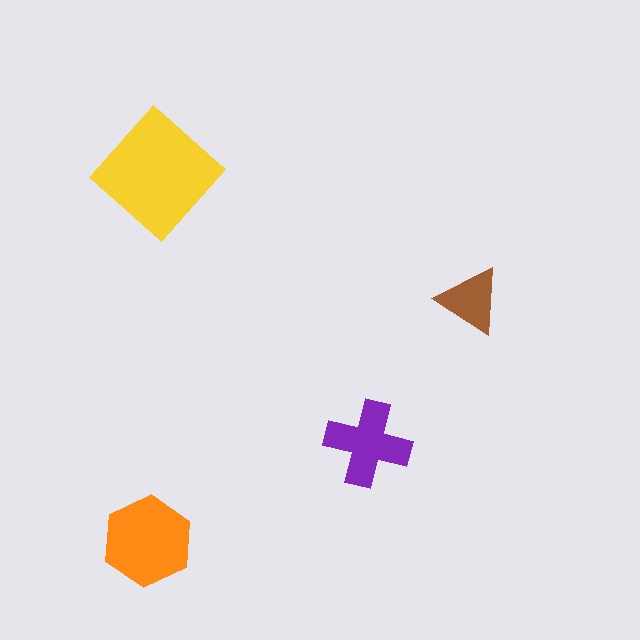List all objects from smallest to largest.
The brown triangle, the purple cross, the orange hexagon, the yellow diamond.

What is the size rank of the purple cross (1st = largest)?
3rd.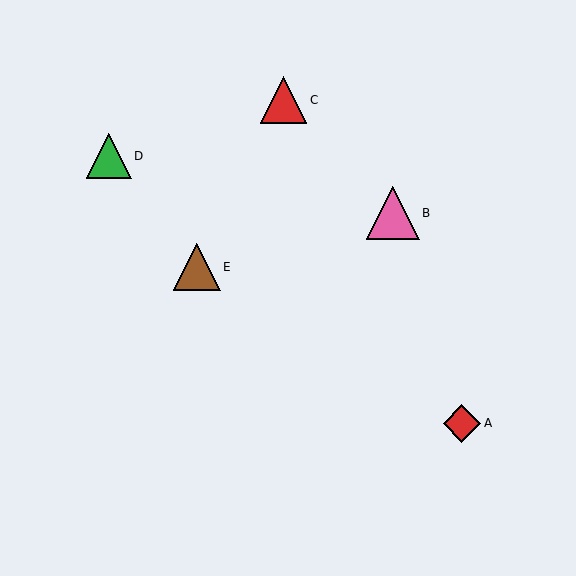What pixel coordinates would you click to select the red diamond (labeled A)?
Click at (462, 423) to select the red diamond A.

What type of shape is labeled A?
Shape A is a red diamond.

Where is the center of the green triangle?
The center of the green triangle is at (109, 156).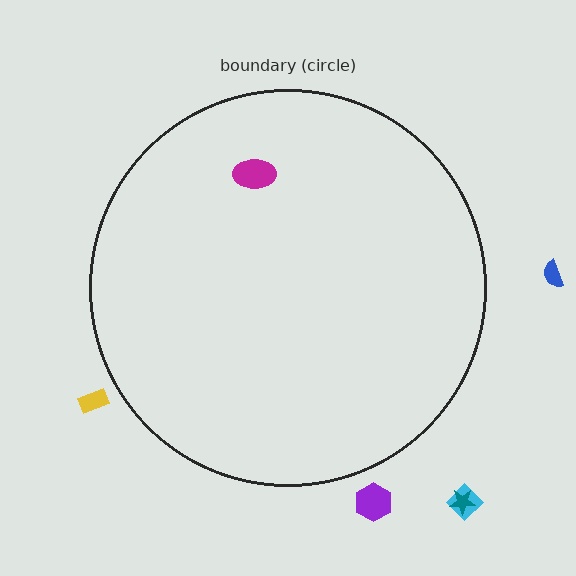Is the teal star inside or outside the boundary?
Outside.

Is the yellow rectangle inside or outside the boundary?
Outside.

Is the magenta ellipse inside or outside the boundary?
Inside.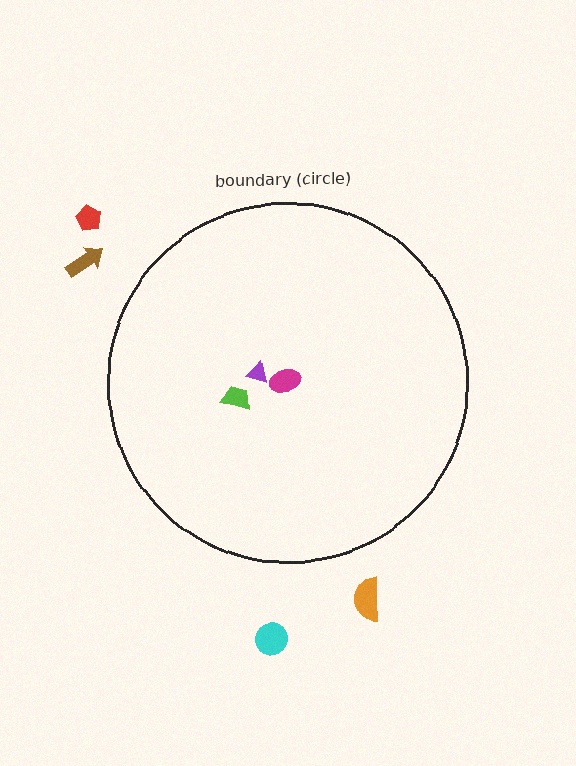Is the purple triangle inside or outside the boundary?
Inside.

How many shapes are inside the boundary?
3 inside, 4 outside.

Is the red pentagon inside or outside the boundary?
Outside.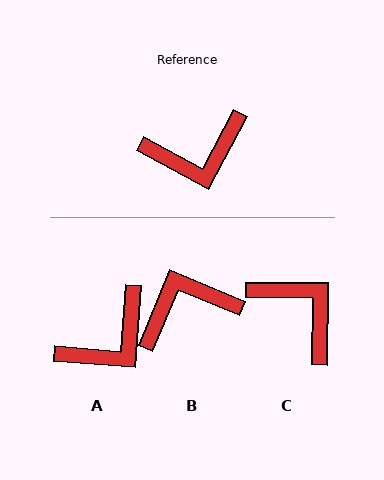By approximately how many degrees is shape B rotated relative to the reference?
Approximately 174 degrees clockwise.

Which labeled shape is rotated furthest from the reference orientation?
B, about 174 degrees away.